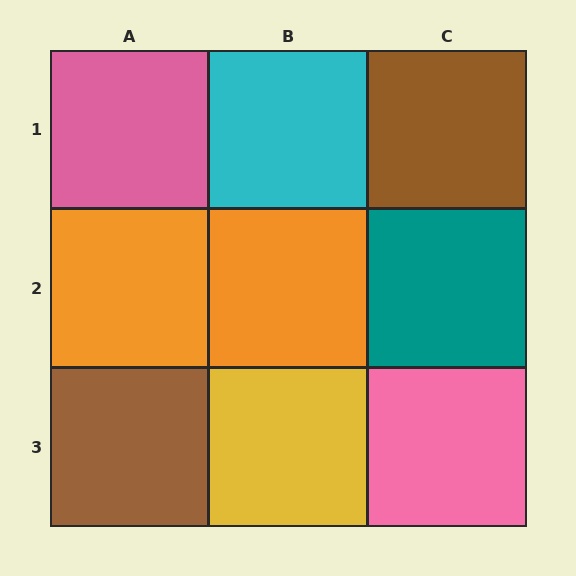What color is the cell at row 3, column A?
Brown.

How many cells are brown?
2 cells are brown.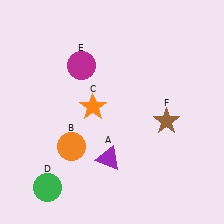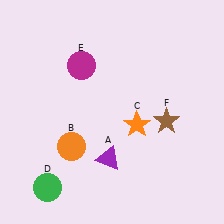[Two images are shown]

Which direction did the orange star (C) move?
The orange star (C) moved right.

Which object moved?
The orange star (C) moved right.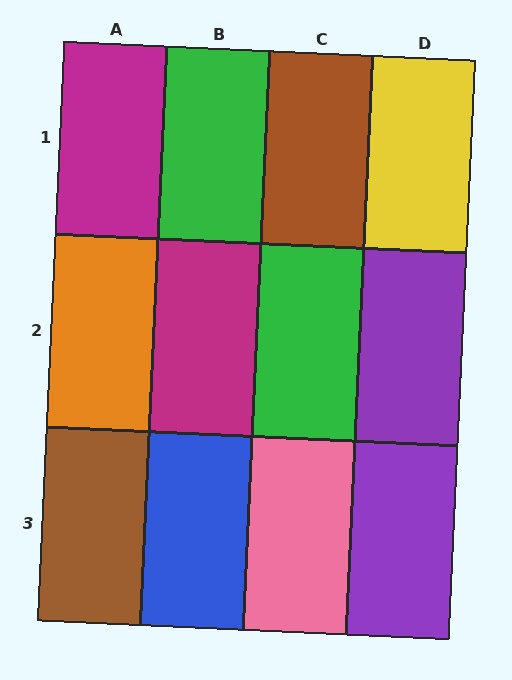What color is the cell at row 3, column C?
Pink.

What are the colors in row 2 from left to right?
Orange, magenta, green, purple.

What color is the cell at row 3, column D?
Purple.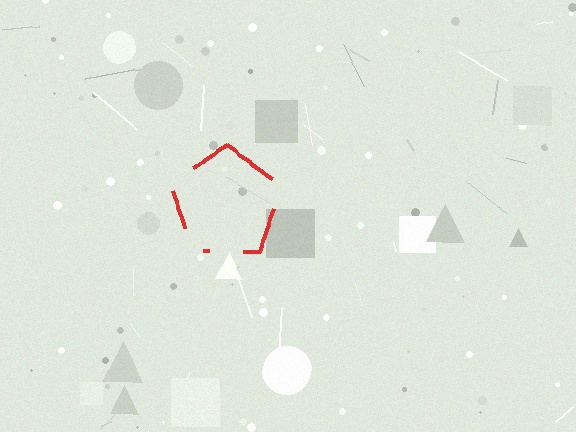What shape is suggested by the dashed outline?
The dashed outline suggests a pentagon.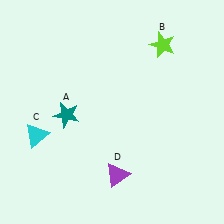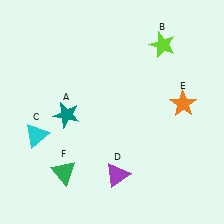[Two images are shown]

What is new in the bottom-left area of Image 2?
A green triangle (F) was added in the bottom-left area of Image 2.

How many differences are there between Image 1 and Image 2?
There are 2 differences between the two images.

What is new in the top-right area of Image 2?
An orange star (E) was added in the top-right area of Image 2.